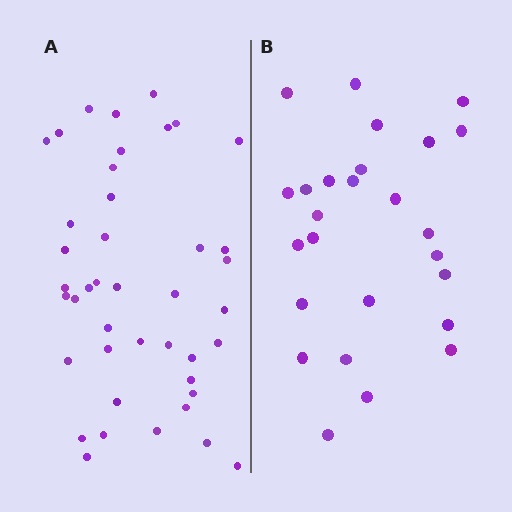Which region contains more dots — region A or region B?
Region A (the left region) has more dots.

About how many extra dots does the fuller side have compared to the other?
Region A has approximately 15 more dots than region B.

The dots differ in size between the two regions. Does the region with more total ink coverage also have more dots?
No. Region B has more total ink coverage because its dots are larger, but region A actually contains more individual dots. Total area can be misleading — the number of items is what matters here.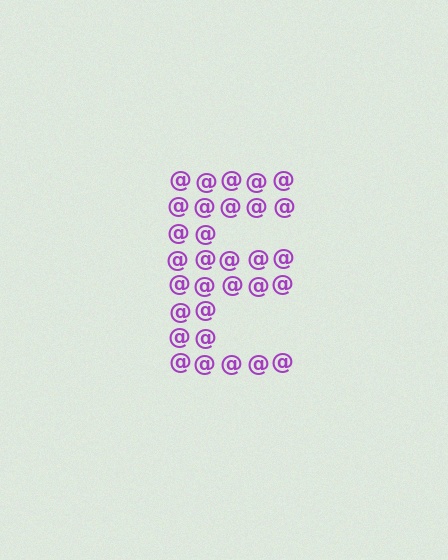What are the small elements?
The small elements are at signs.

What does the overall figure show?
The overall figure shows the letter E.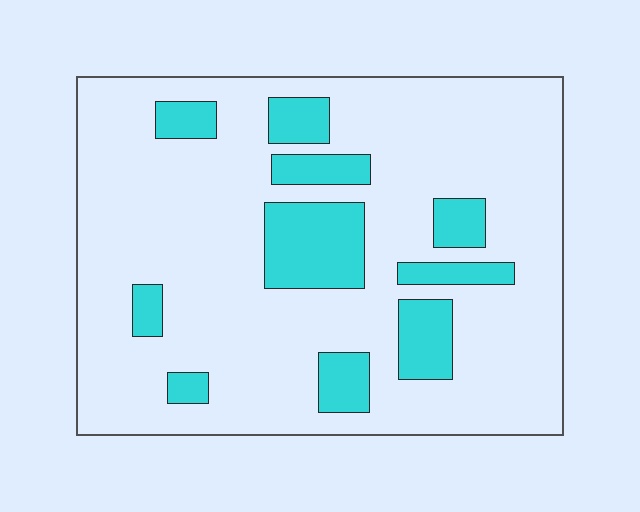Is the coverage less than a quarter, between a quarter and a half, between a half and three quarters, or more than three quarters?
Less than a quarter.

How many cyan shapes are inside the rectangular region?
10.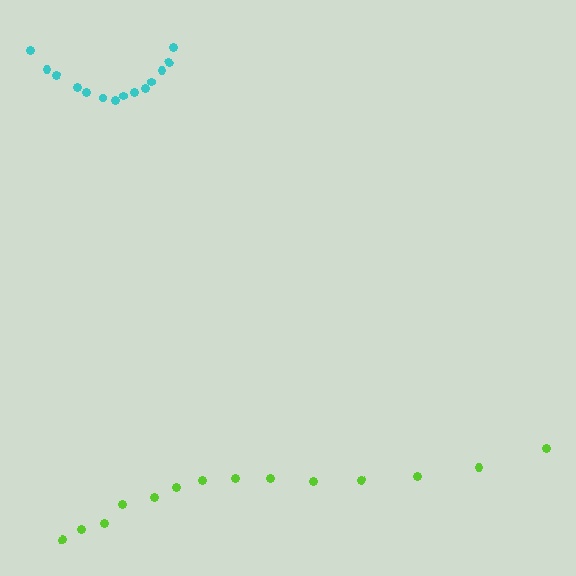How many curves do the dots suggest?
There are 2 distinct paths.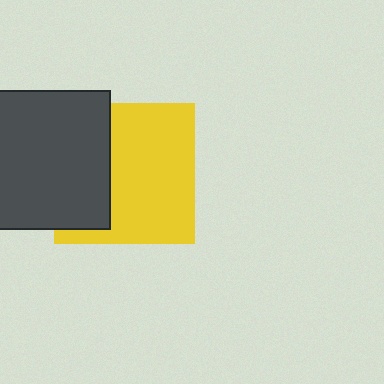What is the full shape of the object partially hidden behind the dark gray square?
The partially hidden object is a yellow square.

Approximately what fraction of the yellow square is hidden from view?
Roughly 37% of the yellow square is hidden behind the dark gray square.